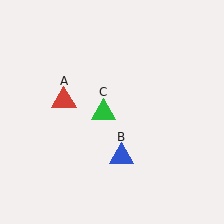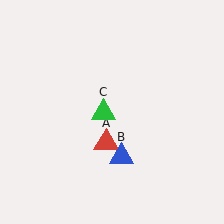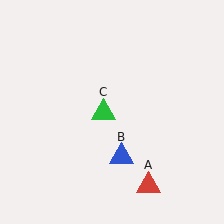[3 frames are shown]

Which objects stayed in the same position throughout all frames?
Blue triangle (object B) and green triangle (object C) remained stationary.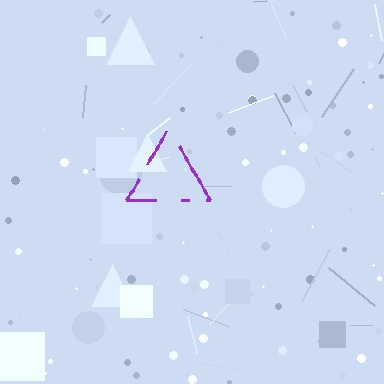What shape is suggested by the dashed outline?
The dashed outline suggests a triangle.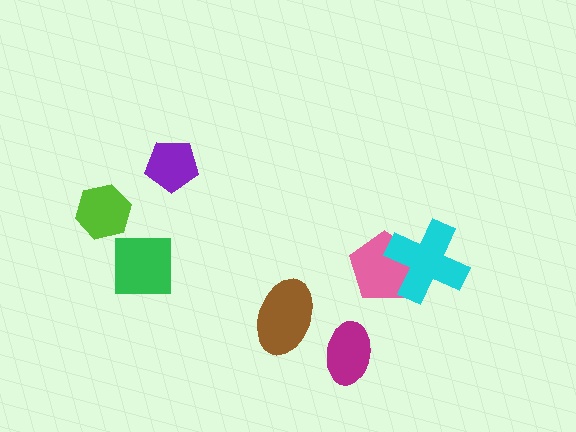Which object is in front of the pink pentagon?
The cyan cross is in front of the pink pentagon.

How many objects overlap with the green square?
0 objects overlap with the green square.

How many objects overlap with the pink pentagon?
1 object overlaps with the pink pentagon.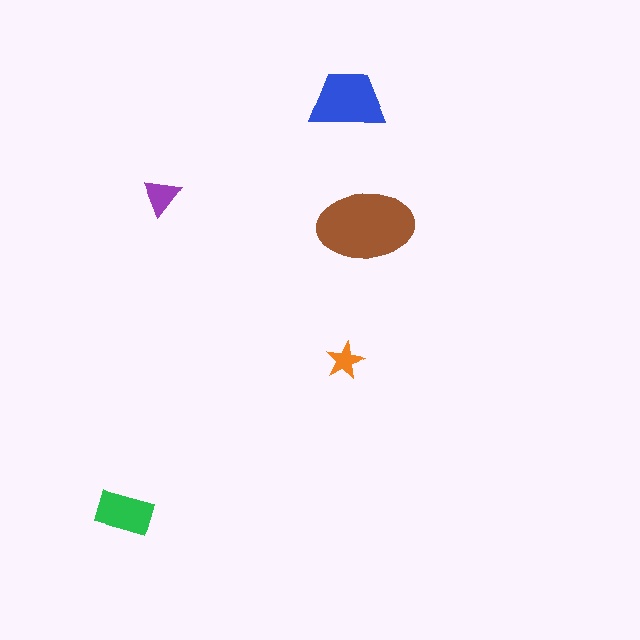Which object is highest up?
The blue trapezoid is topmost.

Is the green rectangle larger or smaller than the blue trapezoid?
Smaller.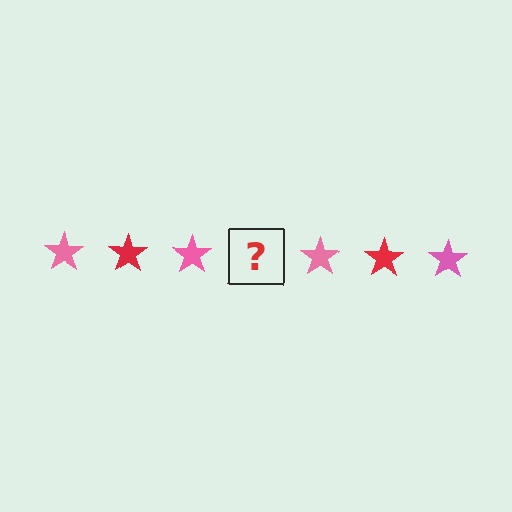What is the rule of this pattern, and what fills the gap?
The rule is that the pattern cycles through pink, red stars. The gap should be filled with a red star.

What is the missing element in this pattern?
The missing element is a red star.